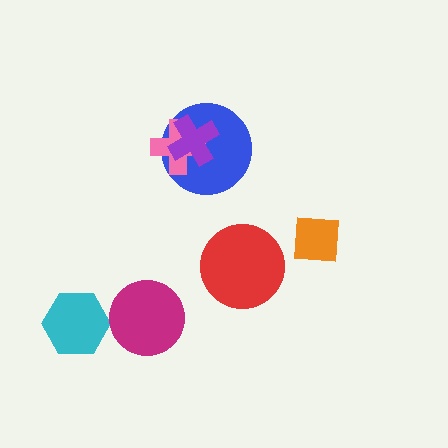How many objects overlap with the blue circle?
2 objects overlap with the blue circle.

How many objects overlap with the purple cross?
2 objects overlap with the purple cross.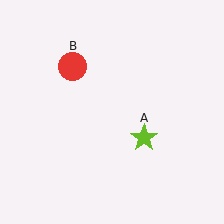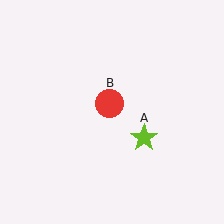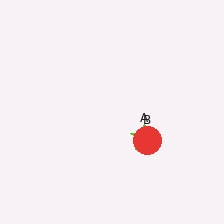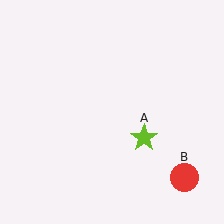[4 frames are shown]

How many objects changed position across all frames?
1 object changed position: red circle (object B).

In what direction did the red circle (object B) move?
The red circle (object B) moved down and to the right.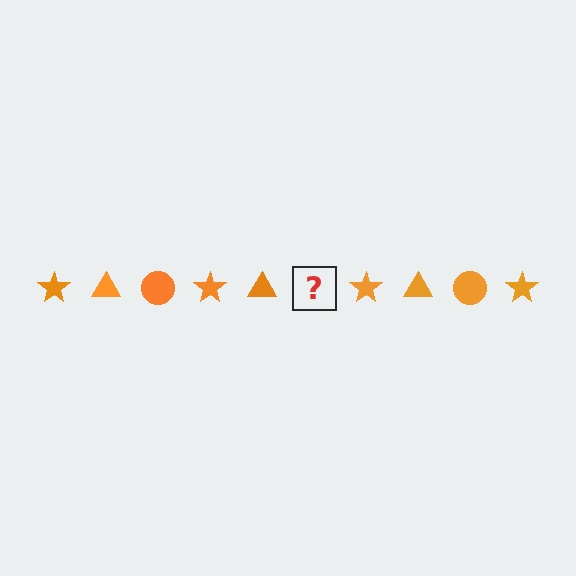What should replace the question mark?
The question mark should be replaced with an orange circle.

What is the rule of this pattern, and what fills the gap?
The rule is that the pattern cycles through star, triangle, circle shapes in orange. The gap should be filled with an orange circle.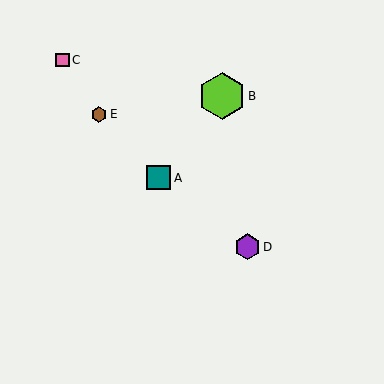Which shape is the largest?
The lime hexagon (labeled B) is the largest.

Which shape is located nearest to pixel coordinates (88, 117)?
The brown hexagon (labeled E) at (99, 114) is nearest to that location.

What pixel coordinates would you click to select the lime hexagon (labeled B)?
Click at (222, 96) to select the lime hexagon B.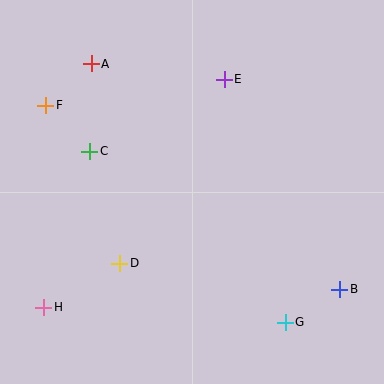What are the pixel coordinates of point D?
Point D is at (120, 263).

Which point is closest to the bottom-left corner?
Point H is closest to the bottom-left corner.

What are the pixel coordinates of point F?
Point F is at (46, 105).